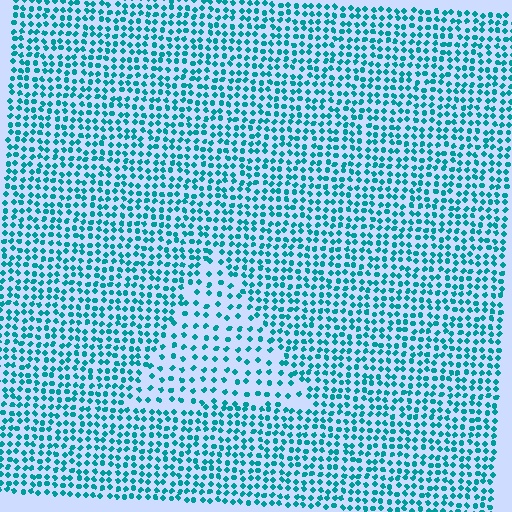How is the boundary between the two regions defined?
The boundary is defined by a change in element density (approximately 1.9x ratio). All elements are the same color, size, and shape.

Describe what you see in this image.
The image contains small teal elements arranged at two different densities. A triangle-shaped region is visible where the elements are less densely packed than the surrounding area.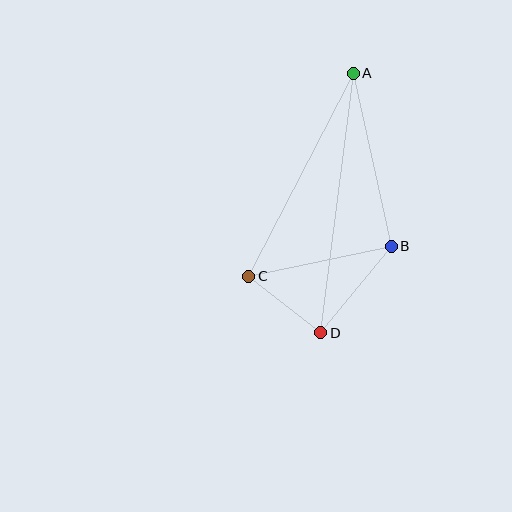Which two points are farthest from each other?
Points A and D are farthest from each other.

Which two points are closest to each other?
Points C and D are closest to each other.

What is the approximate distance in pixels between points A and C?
The distance between A and C is approximately 228 pixels.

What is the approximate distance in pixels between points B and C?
The distance between B and C is approximately 145 pixels.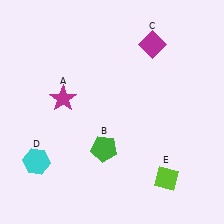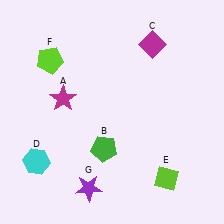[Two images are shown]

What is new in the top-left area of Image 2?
A lime pentagon (F) was added in the top-left area of Image 2.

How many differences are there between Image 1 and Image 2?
There are 2 differences between the two images.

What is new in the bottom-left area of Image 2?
A purple star (G) was added in the bottom-left area of Image 2.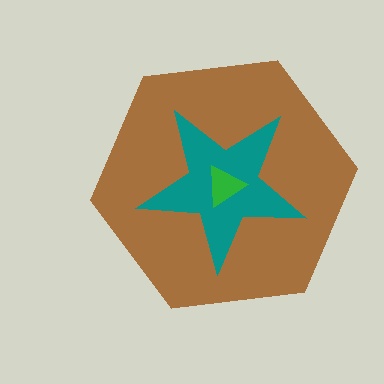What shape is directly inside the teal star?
The green triangle.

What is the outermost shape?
The brown hexagon.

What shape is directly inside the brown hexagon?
The teal star.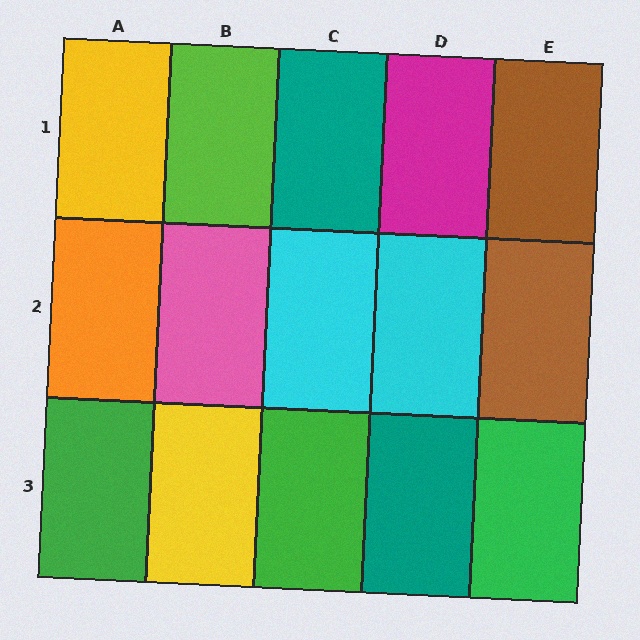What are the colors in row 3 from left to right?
Green, yellow, green, teal, green.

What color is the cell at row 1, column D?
Magenta.